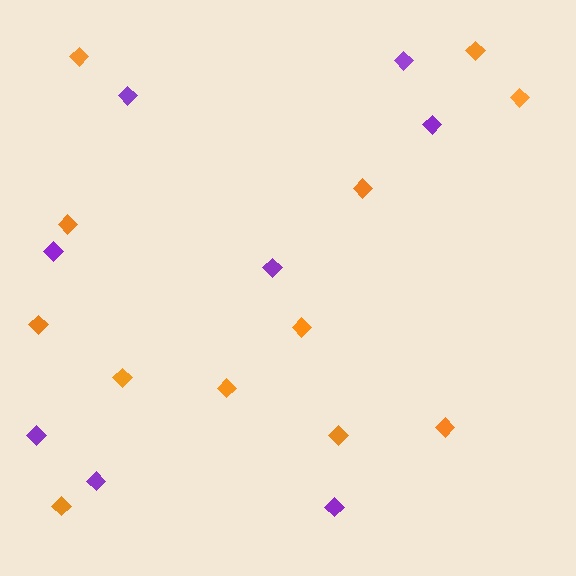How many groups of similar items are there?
There are 2 groups: one group of orange diamonds (12) and one group of purple diamonds (8).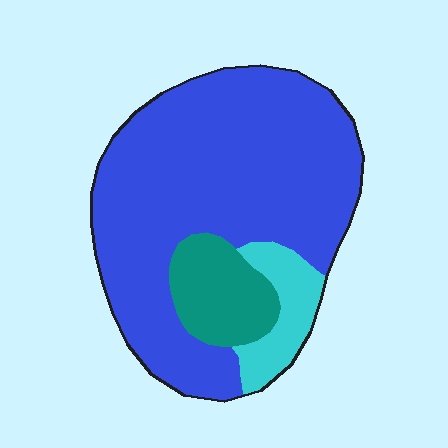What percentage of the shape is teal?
Teal takes up about one eighth (1/8) of the shape.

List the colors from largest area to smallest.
From largest to smallest: blue, teal, cyan.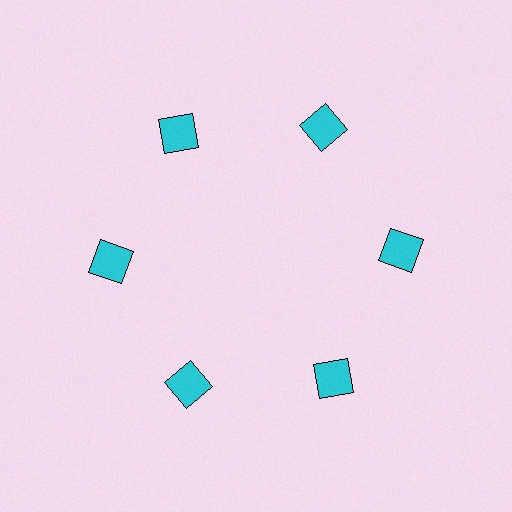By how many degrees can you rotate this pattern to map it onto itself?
The pattern maps onto itself every 60 degrees of rotation.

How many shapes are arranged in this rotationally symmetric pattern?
There are 6 shapes, arranged in 6 groups of 1.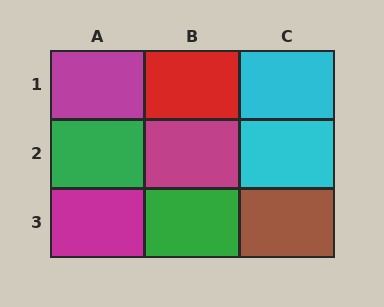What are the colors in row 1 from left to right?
Magenta, red, cyan.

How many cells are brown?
1 cell is brown.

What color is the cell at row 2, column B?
Magenta.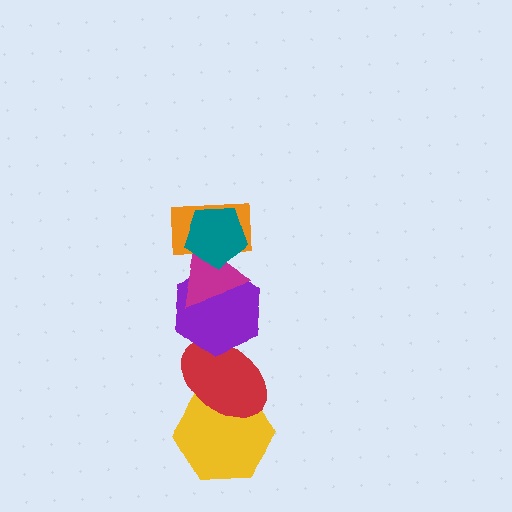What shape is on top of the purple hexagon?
The magenta triangle is on top of the purple hexagon.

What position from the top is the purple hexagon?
The purple hexagon is 4th from the top.